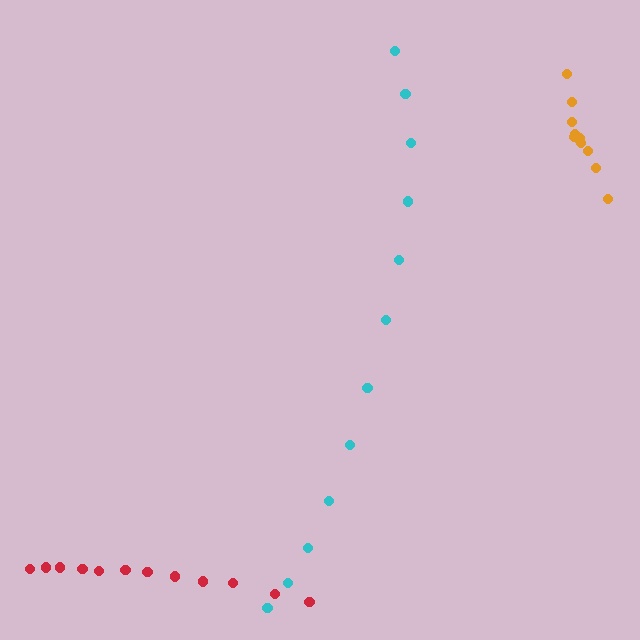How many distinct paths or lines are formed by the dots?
There are 3 distinct paths.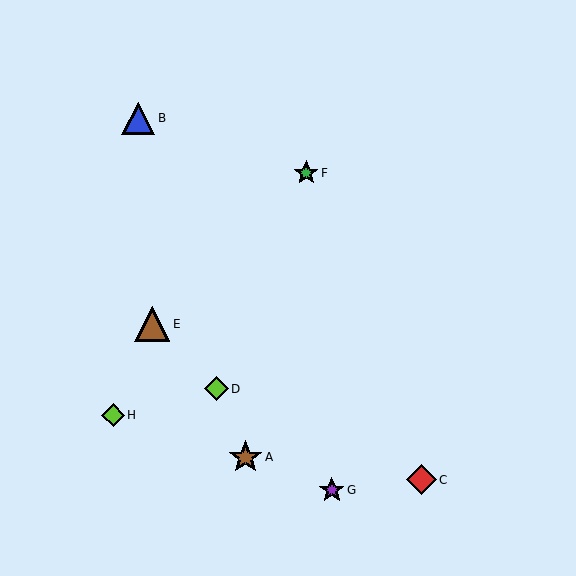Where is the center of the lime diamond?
The center of the lime diamond is at (113, 415).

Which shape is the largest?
The brown triangle (labeled E) is the largest.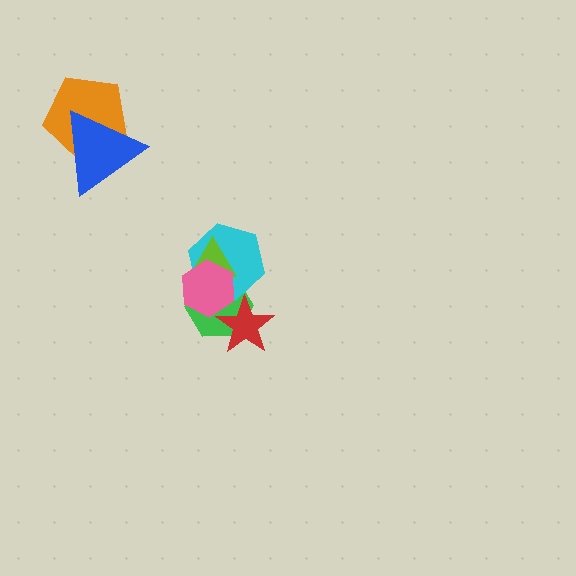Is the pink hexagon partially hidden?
Yes, it is partially covered by another shape.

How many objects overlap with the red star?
2 objects overlap with the red star.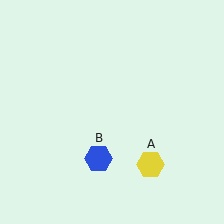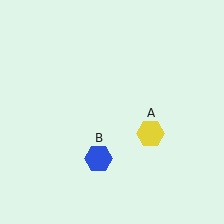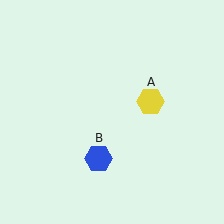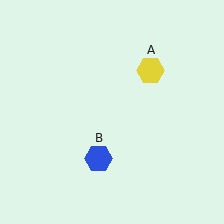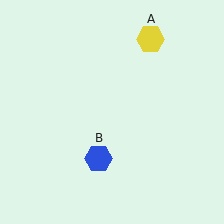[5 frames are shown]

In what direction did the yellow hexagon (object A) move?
The yellow hexagon (object A) moved up.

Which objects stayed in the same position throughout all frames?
Blue hexagon (object B) remained stationary.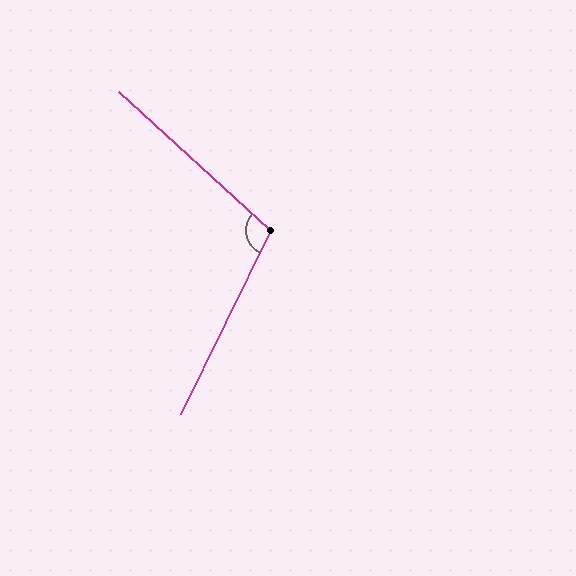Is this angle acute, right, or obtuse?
It is obtuse.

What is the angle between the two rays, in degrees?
Approximately 106 degrees.